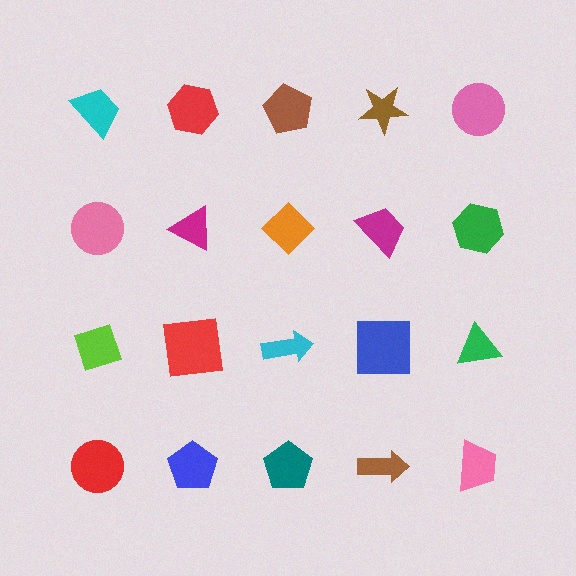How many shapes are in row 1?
5 shapes.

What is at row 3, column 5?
A green triangle.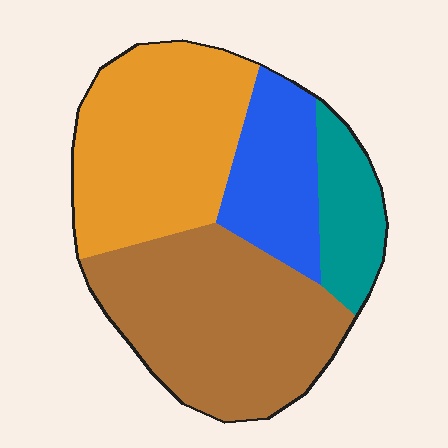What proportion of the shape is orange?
Orange covers roughly 35% of the shape.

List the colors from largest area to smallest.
From largest to smallest: brown, orange, blue, teal.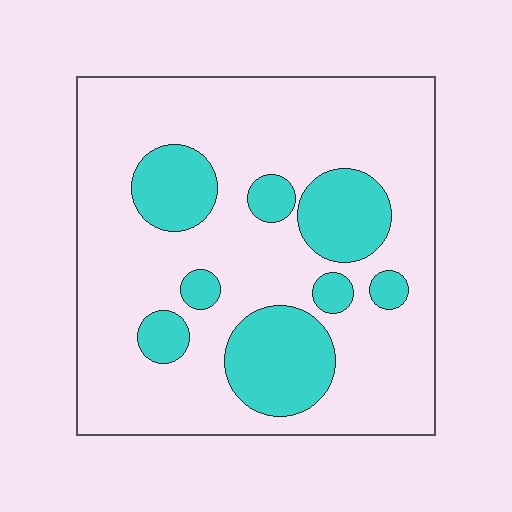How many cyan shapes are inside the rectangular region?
8.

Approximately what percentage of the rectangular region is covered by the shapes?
Approximately 25%.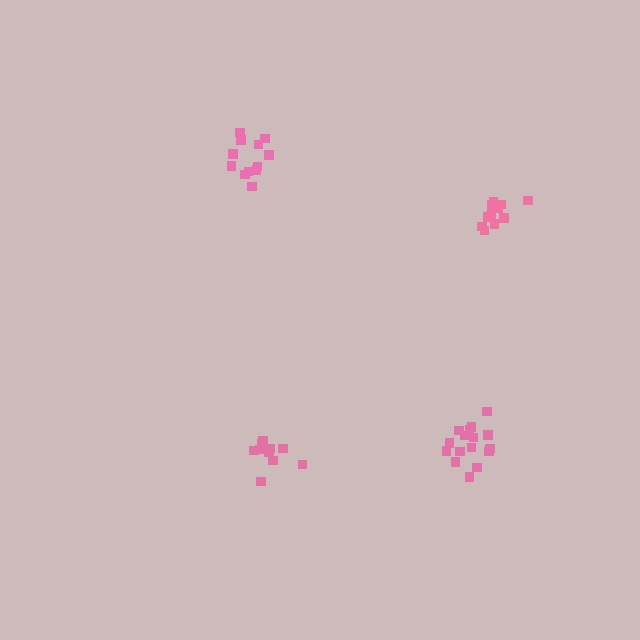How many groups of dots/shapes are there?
There are 4 groups.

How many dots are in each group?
Group 1: 10 dots, Group 2: 12 dots, Group 3: 12 dots, Group 4: 16 dots (50 total).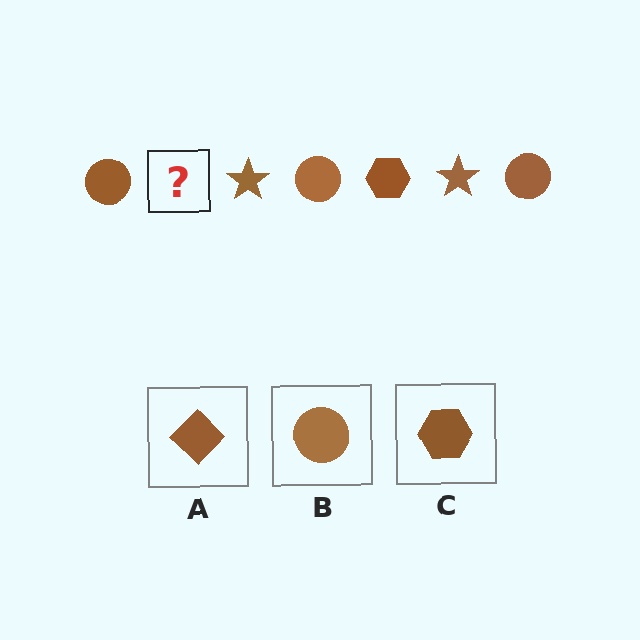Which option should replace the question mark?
Option C.